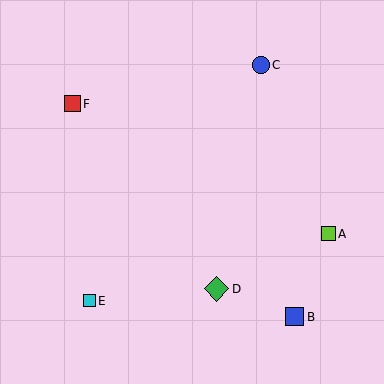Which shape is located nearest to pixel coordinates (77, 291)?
The cyan square (labeled E) at (89, 301) is nearest to that location.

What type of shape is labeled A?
Shape A is a lime square.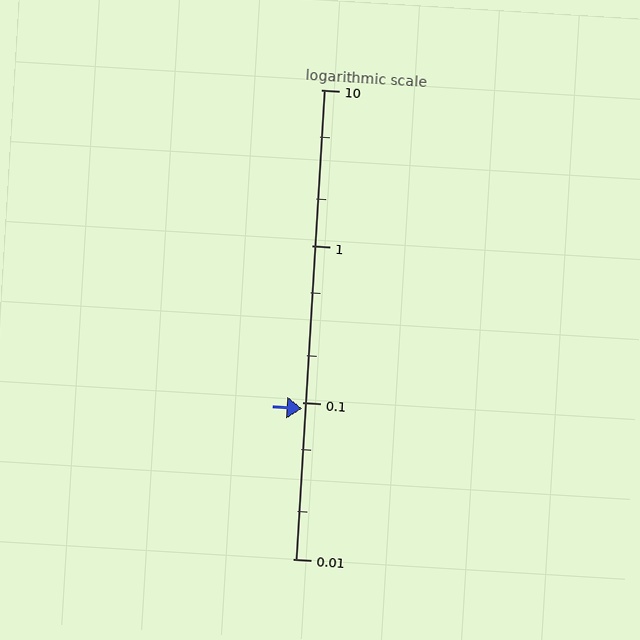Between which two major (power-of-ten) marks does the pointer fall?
The pointer is between 0.01 and 0.1.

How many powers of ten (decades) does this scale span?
The scale spans 3 decades, from 0.01 to 10.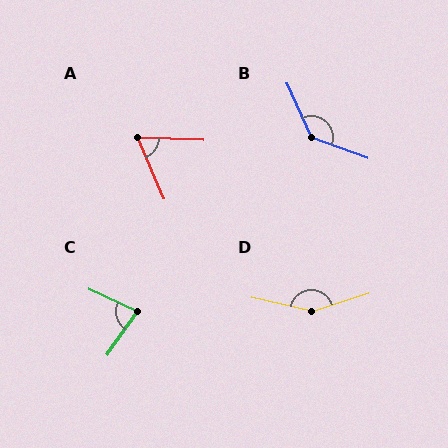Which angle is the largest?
D, at approximately 150 degrees.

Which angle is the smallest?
A, at approximately 65 degrees.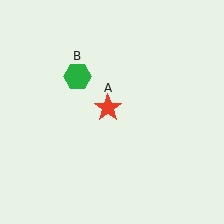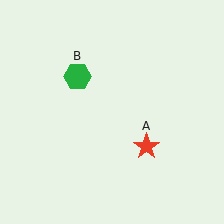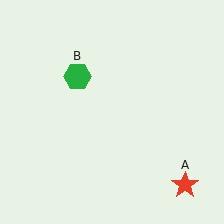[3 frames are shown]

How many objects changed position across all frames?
1 object changed position: red star (object A).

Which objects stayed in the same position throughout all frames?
Green hexagon (object B) remained stationary.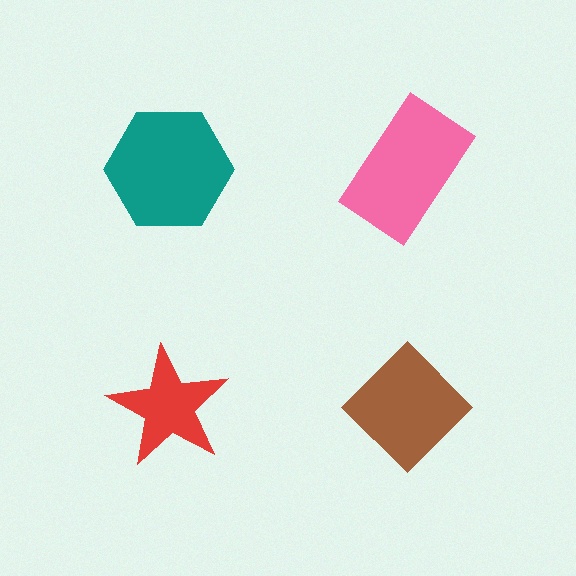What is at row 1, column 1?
A teal hexagon.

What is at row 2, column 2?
A brown diamond.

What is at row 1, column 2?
A pink rectangle.